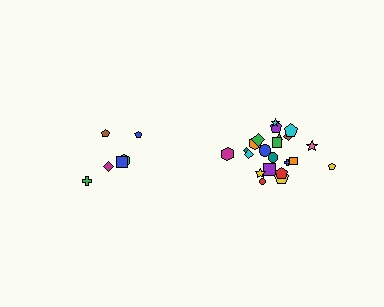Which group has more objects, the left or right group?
The right group.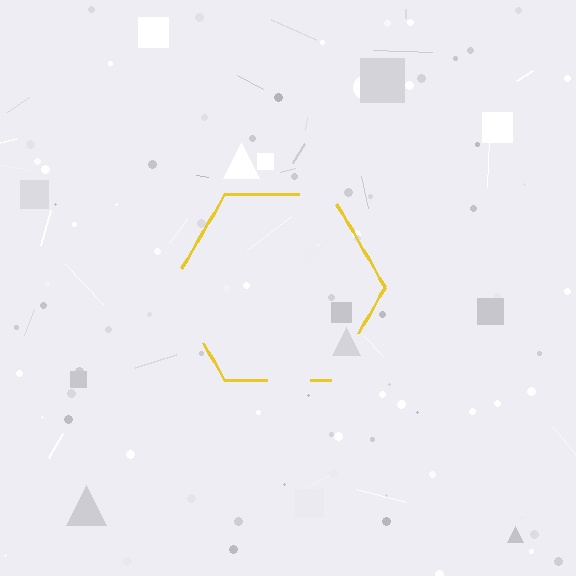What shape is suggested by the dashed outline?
The dashed outline suggests a hexagon.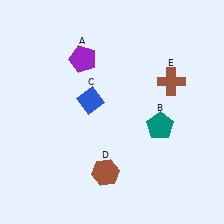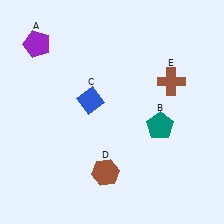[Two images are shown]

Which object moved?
The purple pentagon (A) moved left.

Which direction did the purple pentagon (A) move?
The purple pentagon (A) moved left.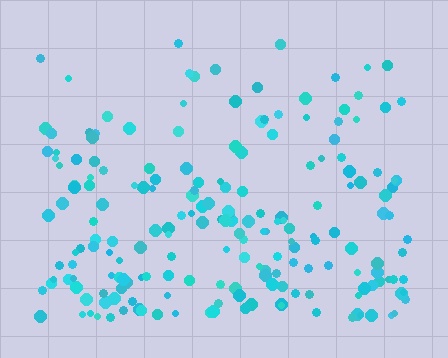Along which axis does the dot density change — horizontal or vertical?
Vertical.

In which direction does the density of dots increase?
From top to bottom, with the bottom side densest.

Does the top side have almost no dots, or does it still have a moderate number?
Still a moderate number, just noticeably fewer than the bottom.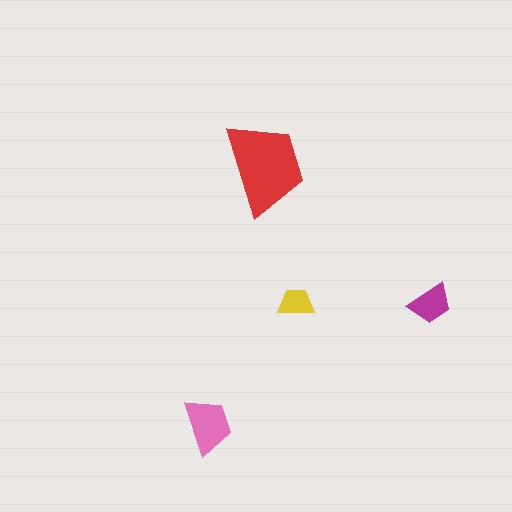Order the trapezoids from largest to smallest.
the red one, the pink one, the magenta one, the yellow one.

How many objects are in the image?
There are 4 objects in the image.